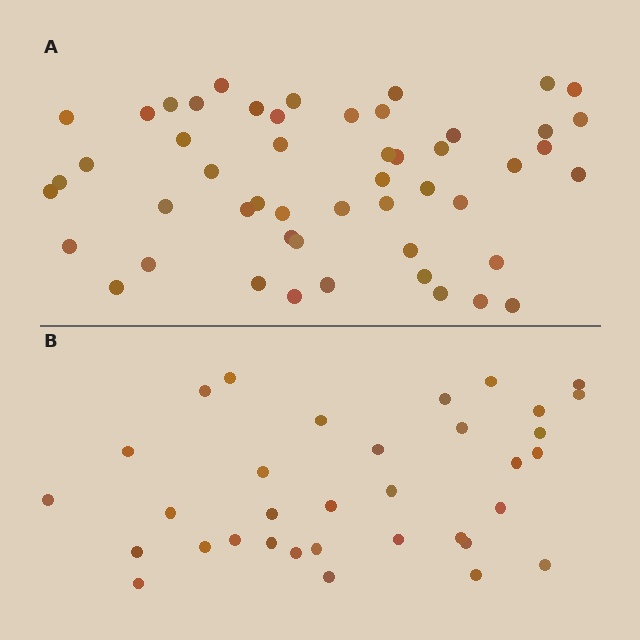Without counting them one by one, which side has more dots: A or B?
Region A (the top region) has more dots.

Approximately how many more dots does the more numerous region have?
Region A has approximately 15 more dots than region B.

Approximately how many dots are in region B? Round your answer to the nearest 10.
About 30 dots. (The exact count is 34, which rounds to 30.)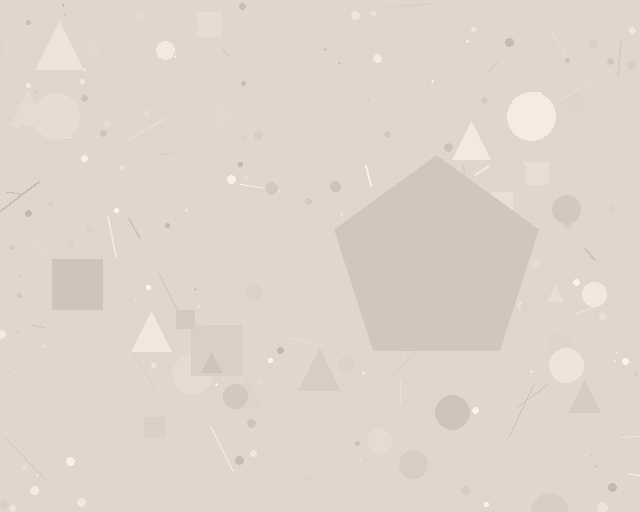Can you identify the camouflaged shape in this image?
The camouflaged shape is a pentagon.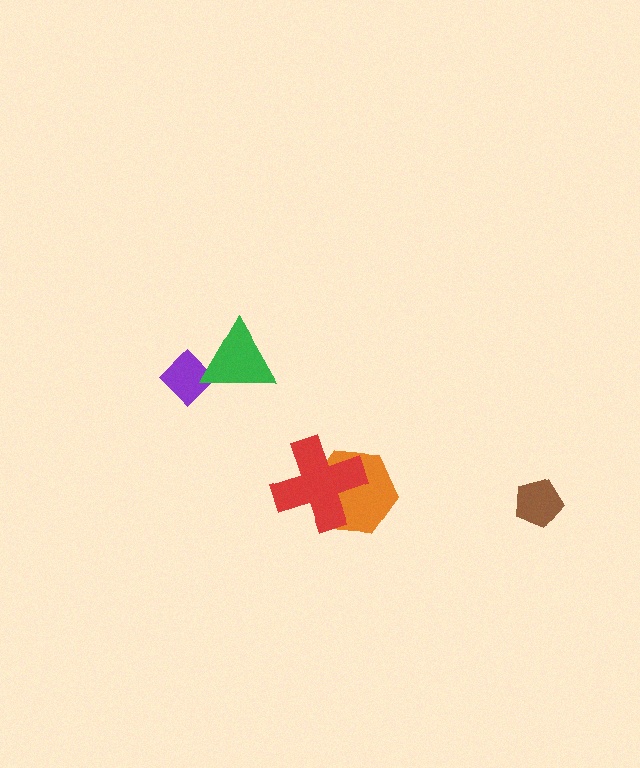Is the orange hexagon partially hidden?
Yes, it is partially covered by another shape.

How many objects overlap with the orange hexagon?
1 object overlaps with the orange hexagon.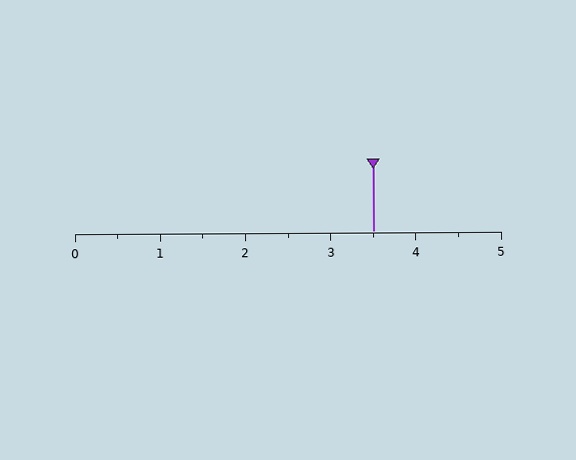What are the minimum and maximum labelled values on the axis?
The axis runs from 0 to 5.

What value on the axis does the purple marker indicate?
The marker indicates approximately 3.5.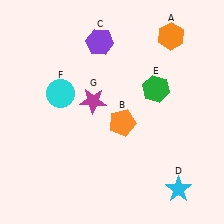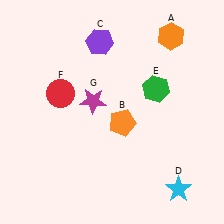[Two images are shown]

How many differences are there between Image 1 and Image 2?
There is 1 difference between the two images.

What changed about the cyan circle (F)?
In Image 1, F is cyan. In Image 2, it changed to red.